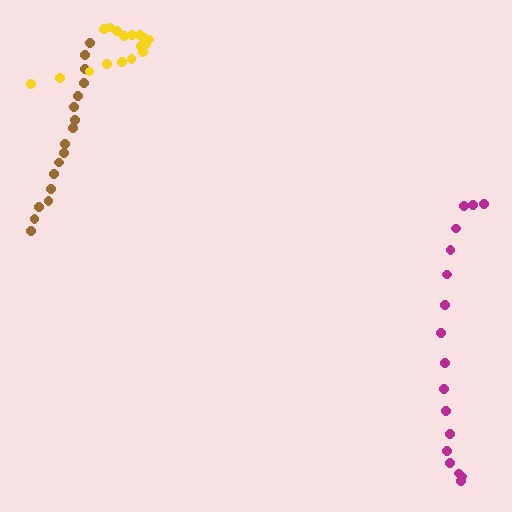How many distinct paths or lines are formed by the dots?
There are 3 distinct paths.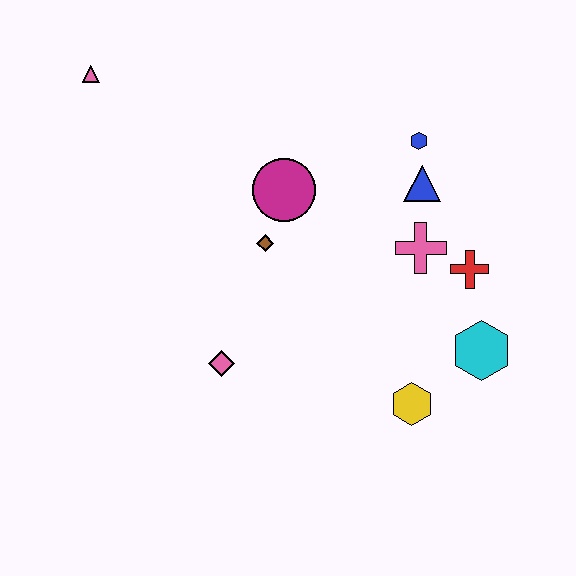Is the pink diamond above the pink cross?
No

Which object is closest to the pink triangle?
The magenta circle is closest to the pink triangle.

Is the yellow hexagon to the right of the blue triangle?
No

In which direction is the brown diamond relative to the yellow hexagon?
The brown diamond is above the yellow hexagon.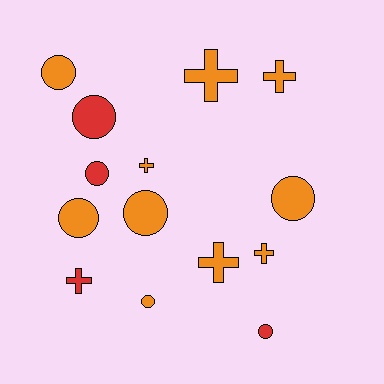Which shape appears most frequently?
Circle, with 8 objects.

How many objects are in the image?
There are 14 objects.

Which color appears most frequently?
Orange, with 10 objects.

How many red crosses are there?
There is 1 red cross.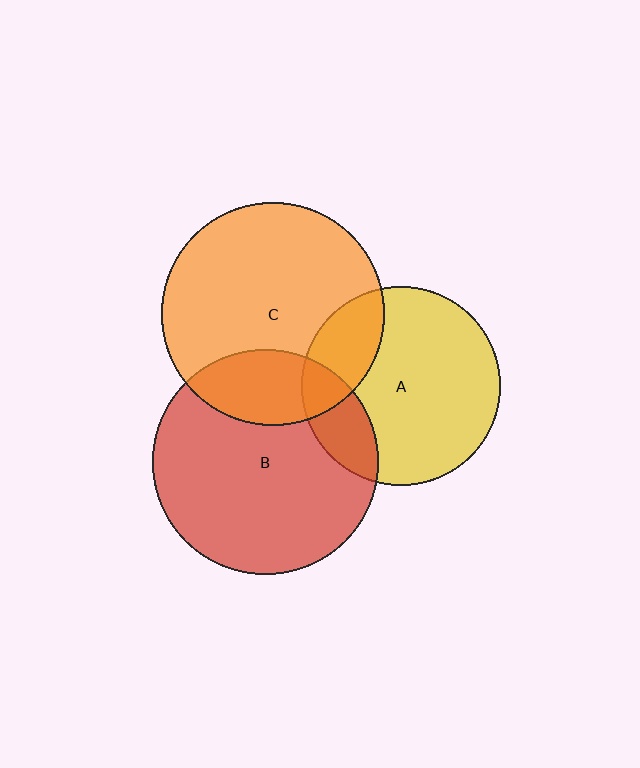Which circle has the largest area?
Circle B (red).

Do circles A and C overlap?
Yes.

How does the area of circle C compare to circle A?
Approximately 1.3 times.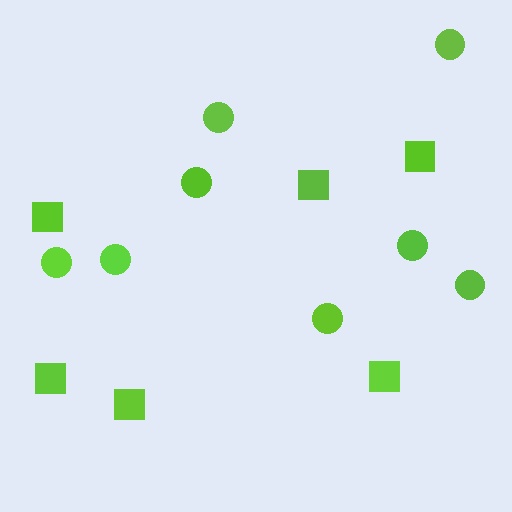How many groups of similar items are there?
There are 2 groups: one group of circles (8) and one group of squares (6).